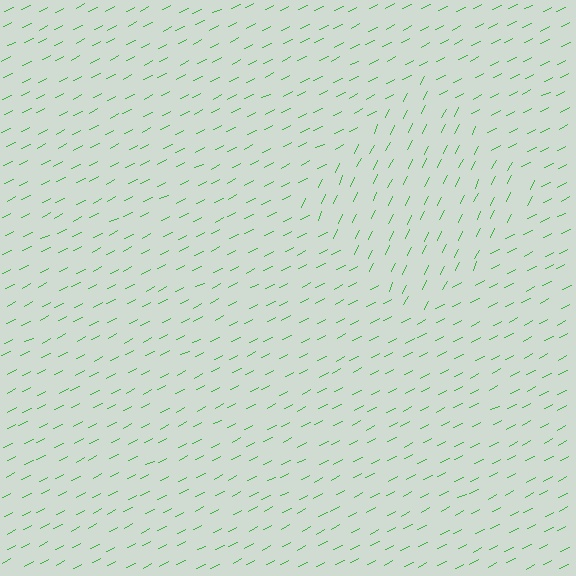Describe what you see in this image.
The image is filled with small green line segments. A diamond region in the image has lines oriented differently from the surrounding lines, creating a visible texture boundary.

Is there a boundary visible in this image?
Yes, there is a texture boundary formed by a change in line orientation.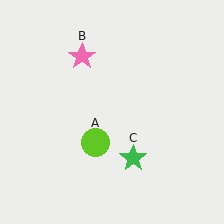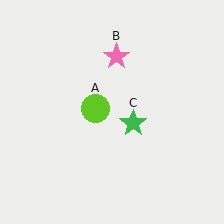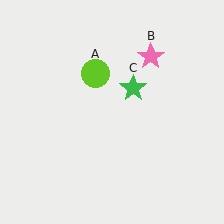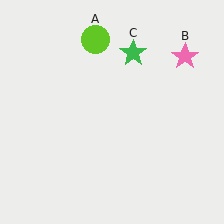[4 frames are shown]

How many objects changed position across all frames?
3 objects changed position: lime circle (object A), pink star (object B), green star (object C).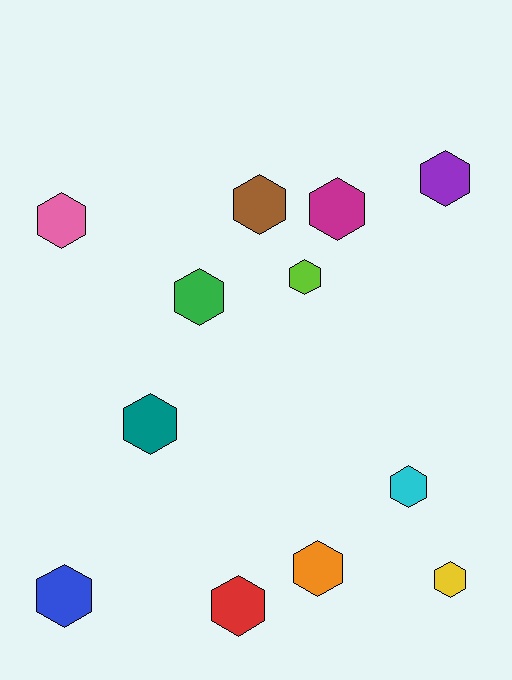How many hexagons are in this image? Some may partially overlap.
There are 12 hexagons.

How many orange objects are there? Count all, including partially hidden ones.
There is 1 orange object.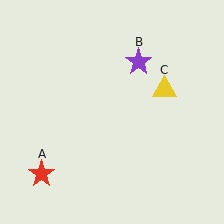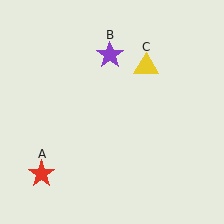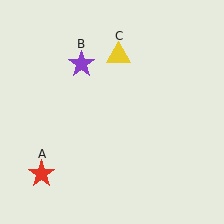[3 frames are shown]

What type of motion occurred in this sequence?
The purple star (object B), yellow triangle (object C) rotated counterclockwise around the center of the scene.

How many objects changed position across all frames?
2 objects changed position: purple star (object B), yellow triangle (object C).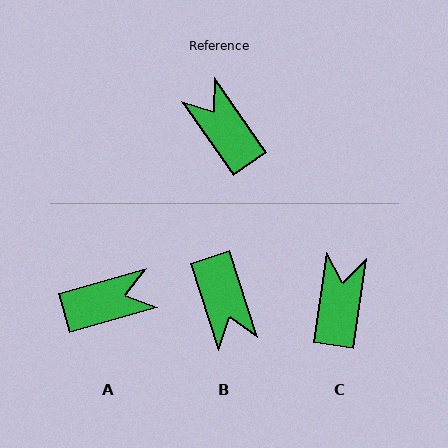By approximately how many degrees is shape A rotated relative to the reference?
Approximately 109 degrees clockwise.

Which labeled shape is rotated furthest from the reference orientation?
B, about 163 degrees away.